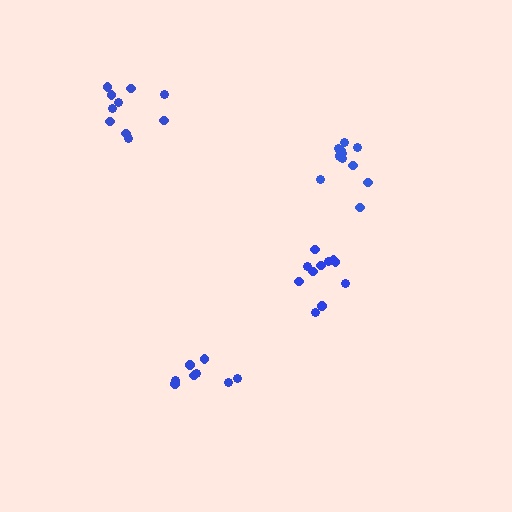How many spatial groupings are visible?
There are 4 spatial groupings.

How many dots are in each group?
Group 1: 11 dots, Group 2: 12 dots, Group 3: 8 dots, Group 4: 10 dots (41 total).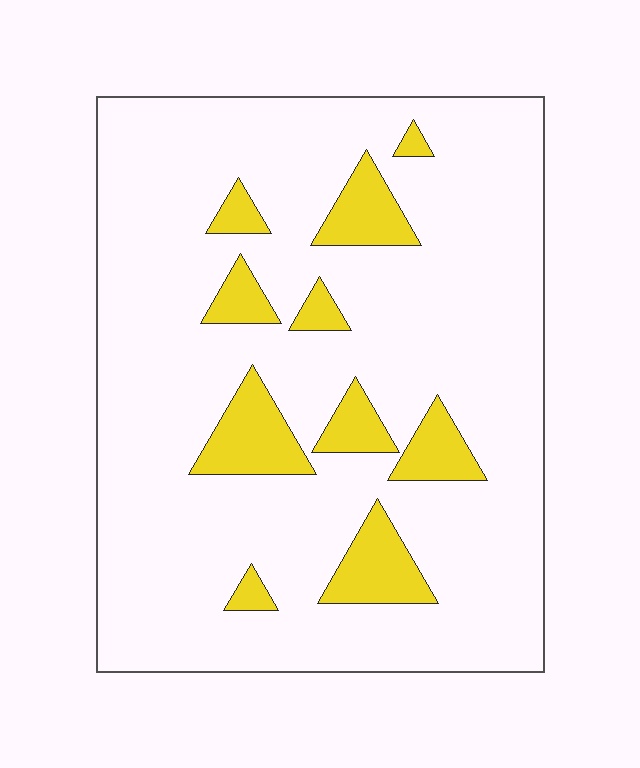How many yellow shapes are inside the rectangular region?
10.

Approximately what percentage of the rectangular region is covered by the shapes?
Approximately 15%.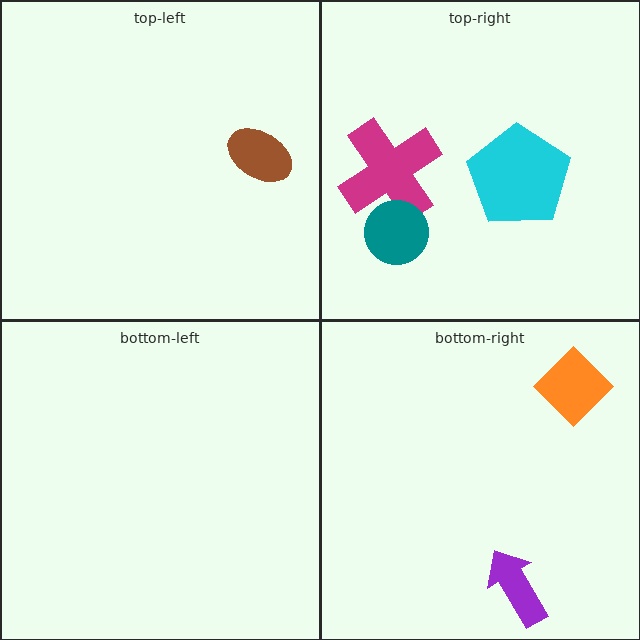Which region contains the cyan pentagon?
The top-right region.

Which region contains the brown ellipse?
The top-left region.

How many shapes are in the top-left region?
1.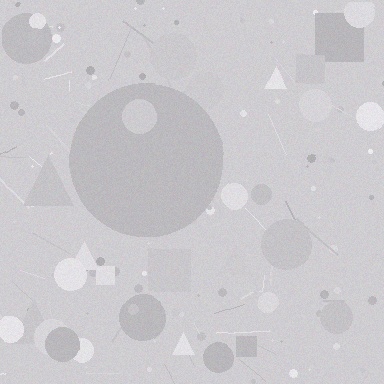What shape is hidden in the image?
A circle is hidden in the image.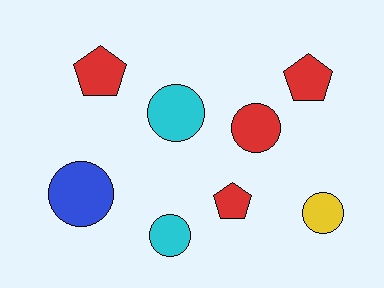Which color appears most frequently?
Red, with 4 objects.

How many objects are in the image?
There are 8 objects.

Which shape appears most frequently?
Circle, with 5 objects.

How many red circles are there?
There is 1 red circle.